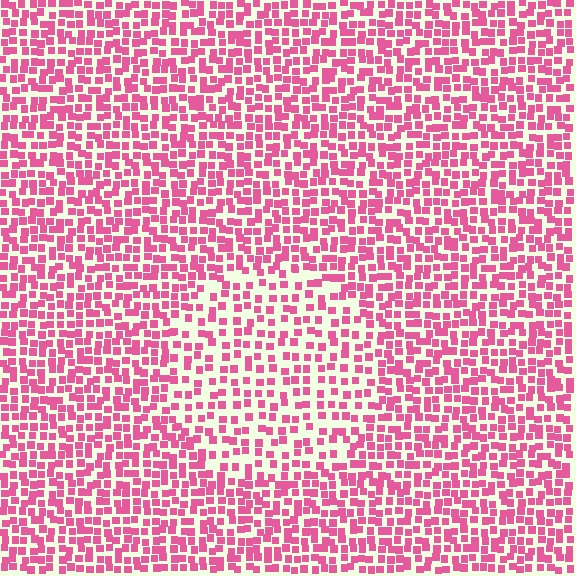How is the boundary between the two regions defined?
The boundary is defined by a change in element density (approximately 1.7x ratio). All elements are the same color, size, and shape.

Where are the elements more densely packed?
The elements are more densely packed outside the circle boundary.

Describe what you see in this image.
The image contains small pink elements arranged at two different densities. A circle-shaped region is visible where the elements are less densely packed than the surrounding area.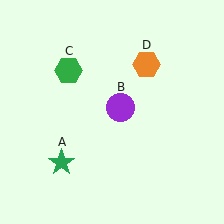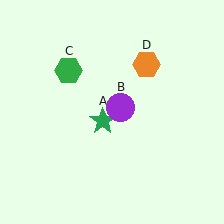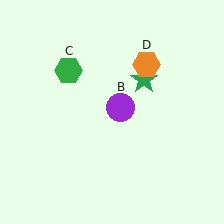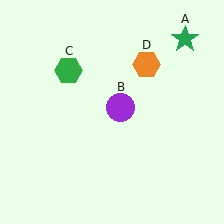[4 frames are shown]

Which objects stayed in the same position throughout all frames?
Purple circle (object B) and green hexagon (object C) and orange hexagon (object D) remained stationary.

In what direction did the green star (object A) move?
The green star (object A) moved up and to the right.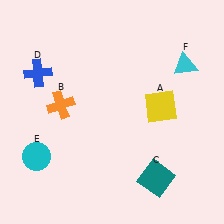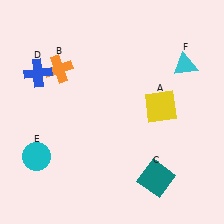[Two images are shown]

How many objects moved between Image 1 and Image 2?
1 object moved between the two images.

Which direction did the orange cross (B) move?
The orange cross (B) moved up.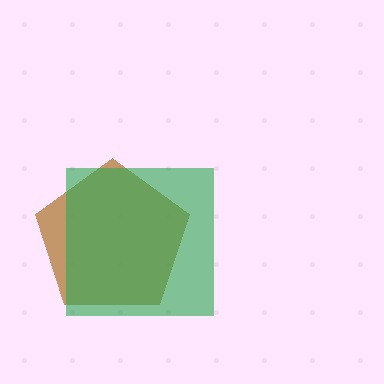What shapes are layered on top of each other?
The layered shapes are: a brown pentagon, a green square.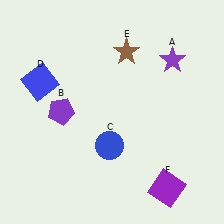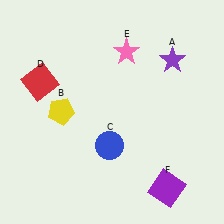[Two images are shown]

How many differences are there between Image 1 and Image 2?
There are 3 differences between the two images.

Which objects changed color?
B changed from purple to yellow. D changed from blue to red. E changed from brown to pink.